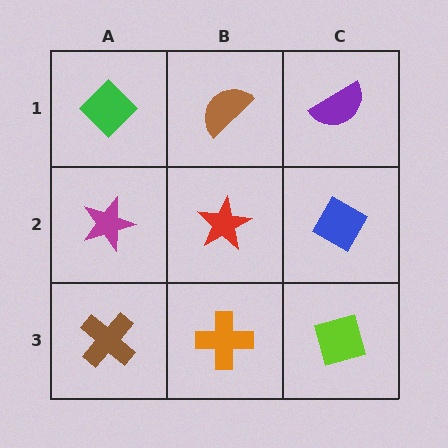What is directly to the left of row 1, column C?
A brown semicircle.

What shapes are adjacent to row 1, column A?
A magenta star (row 2, column A), a brown semicircle (row 1, column B).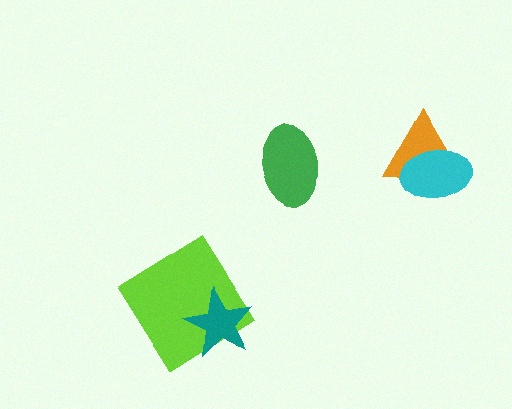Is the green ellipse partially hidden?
No, no other shape covers it.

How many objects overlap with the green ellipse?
0 objects overlap with the green ellipse.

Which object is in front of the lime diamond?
The teal star is in front of the lime diamond.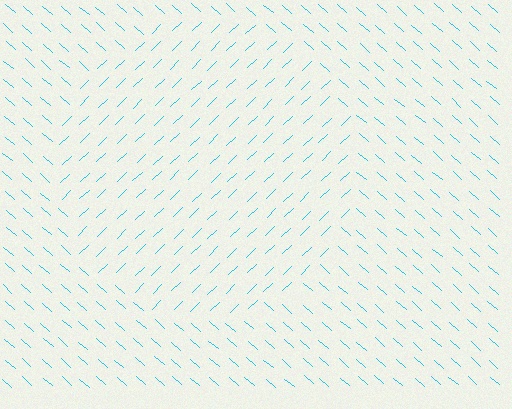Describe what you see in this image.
The image is filled with small cyan line segments. A circle region in the image has lines oriented differently from the surrounding lines, creating a visible texture boundary.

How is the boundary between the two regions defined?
The boundary is defined purely by a change in line orientation (approximately 85 degrees difference). All lines are the same color and thickness.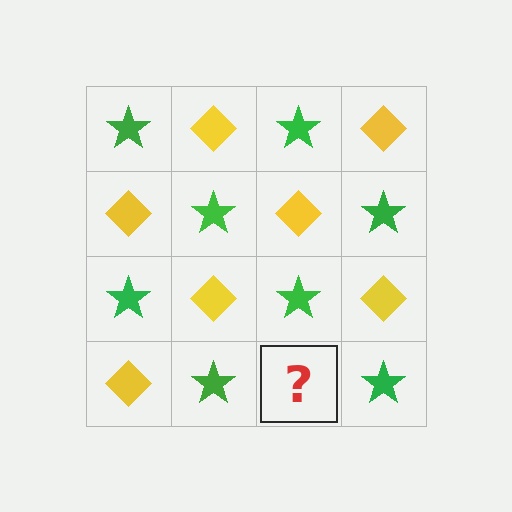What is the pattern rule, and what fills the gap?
The rule is that it alternates green star and yellow diamond in a checkerboard pattern. The gap should be filled with a yellow diamond.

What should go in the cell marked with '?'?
The missing cell should contain a yellow diamond.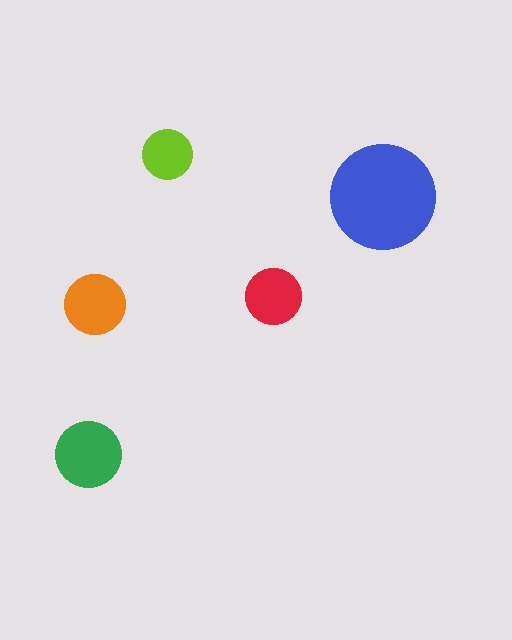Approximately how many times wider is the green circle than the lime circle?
About 1.5 times wider.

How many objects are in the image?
There are 5 objects in the image.